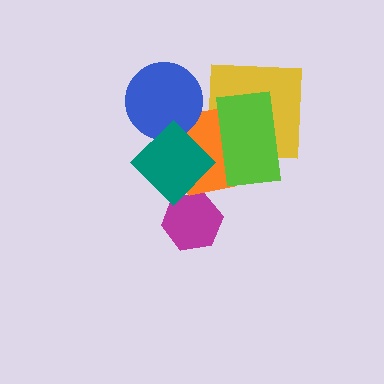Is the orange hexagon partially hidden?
Yes, it is partially covered by another shape.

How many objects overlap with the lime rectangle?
2 objects overlap with the lime rectangle.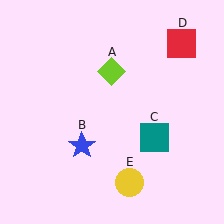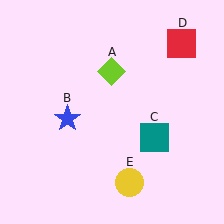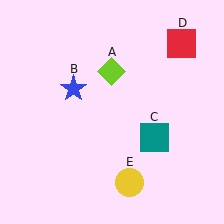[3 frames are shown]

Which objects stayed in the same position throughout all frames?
Lime diamond (object A) and teal square (object C) and red square (object D) and yellow circle (object E) remained stationary.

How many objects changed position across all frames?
1 object changed position: blue star (object B).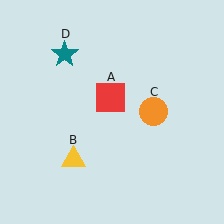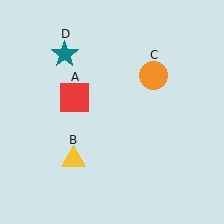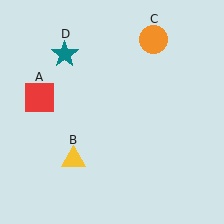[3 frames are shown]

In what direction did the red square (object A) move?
The red square (object A) moved left.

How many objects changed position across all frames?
2 objects changed position: red square (object A), orange circle (object C).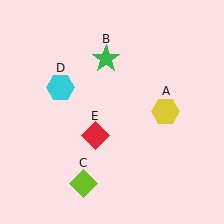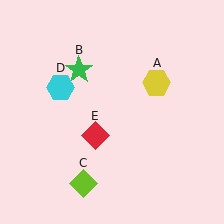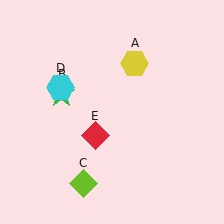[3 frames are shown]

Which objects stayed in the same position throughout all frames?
Lime diamond (object C) and cyan hexagon (object D) and red diamond (object E) remained stationary.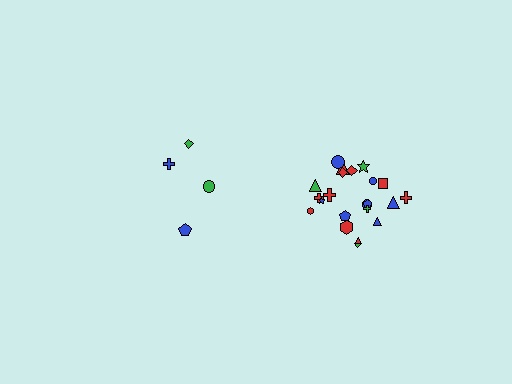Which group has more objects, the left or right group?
The right group.